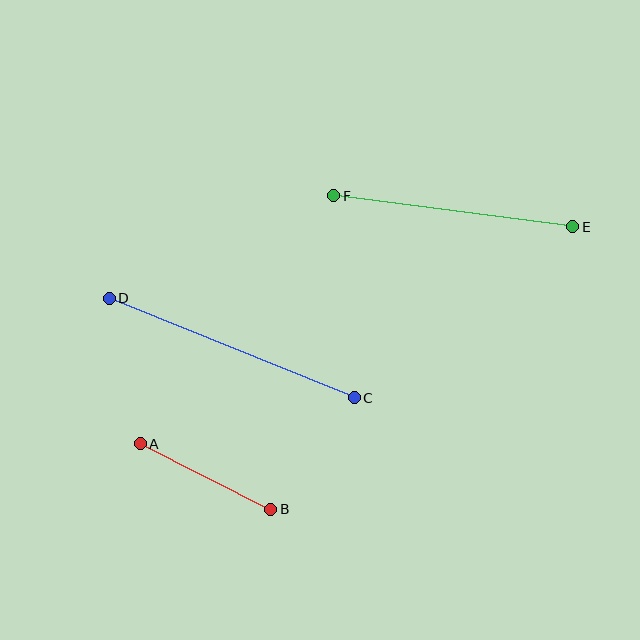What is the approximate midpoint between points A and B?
The midpoint is at approximately (205, 477) pixels.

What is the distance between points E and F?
The distance is approximately 241 pixels.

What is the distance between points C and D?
The distance is approximately 264 pixels.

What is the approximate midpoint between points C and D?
The midpoint is at approximately (232, 348) pixels.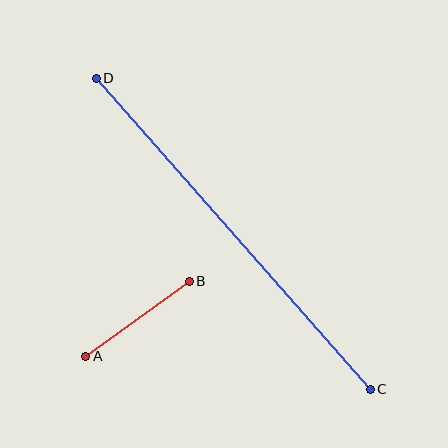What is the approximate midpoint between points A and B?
The midpoint is at approximately (138, 319) pixels.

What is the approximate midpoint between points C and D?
The midpoint is at approximately (233, 234) pixels.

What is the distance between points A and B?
The distance is approximately 128 pixels.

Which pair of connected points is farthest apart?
Points C and D are farthest apart.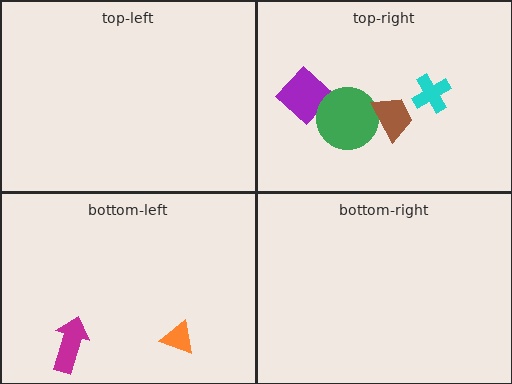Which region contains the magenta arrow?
The bottom-left region.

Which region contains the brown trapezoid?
The top-right region.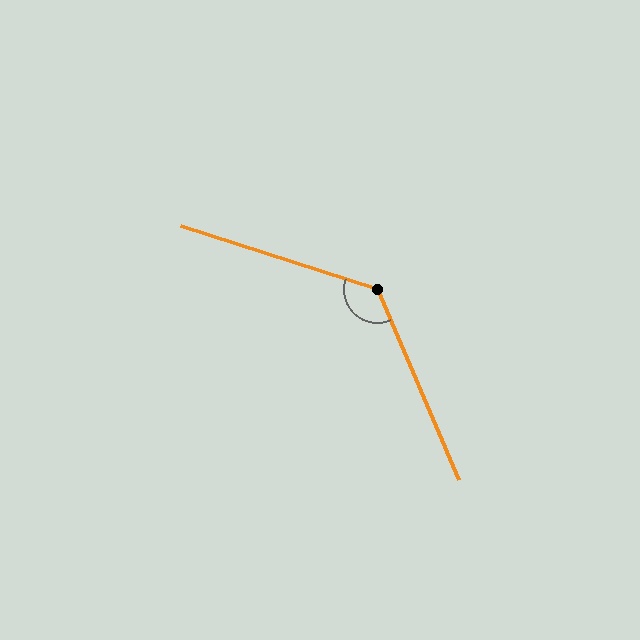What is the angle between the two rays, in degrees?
Approximately 131 degrees.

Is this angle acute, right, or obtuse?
It is obtuse.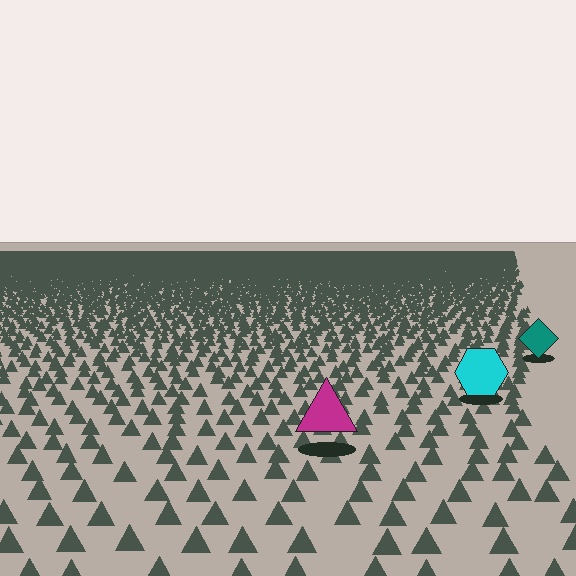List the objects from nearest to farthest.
From nearest to farthest: the magenta triangle, the cyan hexagon, the teal diamond.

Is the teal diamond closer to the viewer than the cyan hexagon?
No. The cyan hexagon is closer — you can tell from the texture gradient: the ground texture is coarser near it.